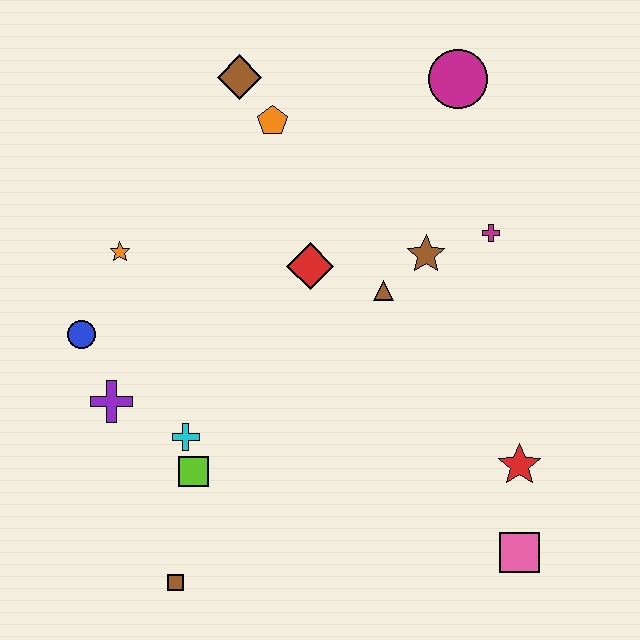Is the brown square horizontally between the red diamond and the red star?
No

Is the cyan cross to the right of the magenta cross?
No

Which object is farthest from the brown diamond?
The pink square is farthest from the brown diamond.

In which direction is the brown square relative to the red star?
The brown square is to the left of the red star.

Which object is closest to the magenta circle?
The magenta cross is closest to the magenta circle.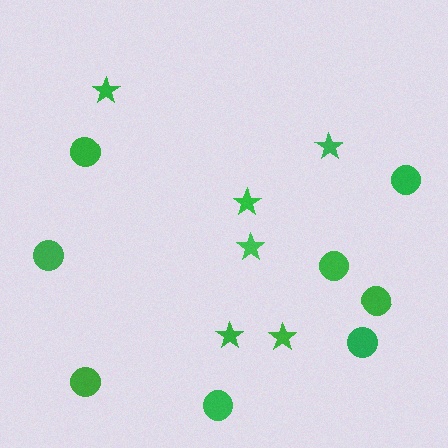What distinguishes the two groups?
There are 2 groups: one group of stars (6) and one group of circles (8).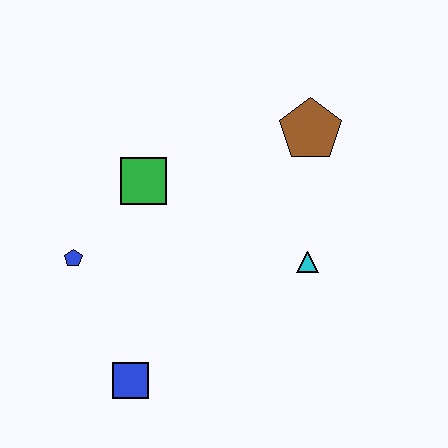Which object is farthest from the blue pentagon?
The brown pentagon is farthest from the blue pentagon.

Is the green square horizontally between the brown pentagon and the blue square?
Yes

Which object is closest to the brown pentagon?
The cyan triangle is closest to the brown pentagon.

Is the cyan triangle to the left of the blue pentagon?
No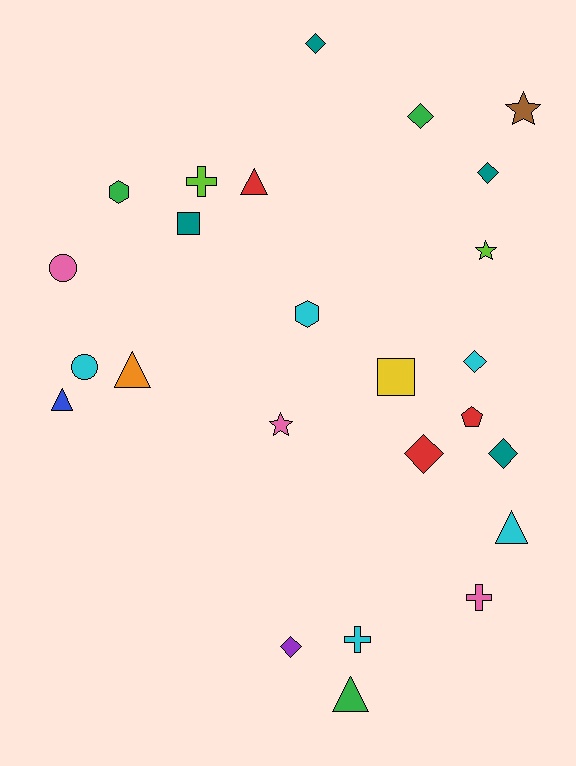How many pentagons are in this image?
There is 1 pentagon.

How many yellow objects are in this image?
There is 1 yellow object.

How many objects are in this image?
There are 25 objects.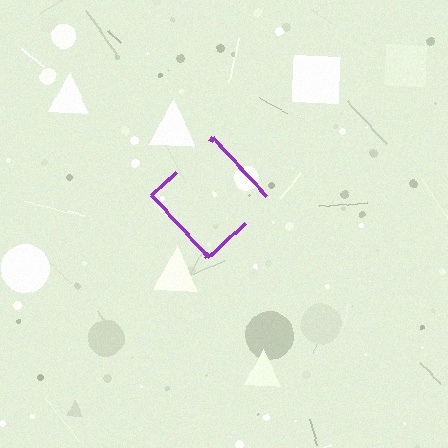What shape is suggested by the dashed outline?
The dashed outline suggests a diamond.